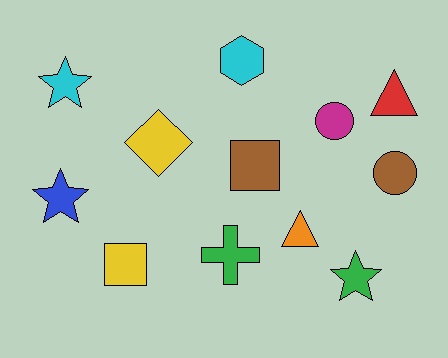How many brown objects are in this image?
There are 2 brown objects.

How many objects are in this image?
There are 12 objects.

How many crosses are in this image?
There is 1 cross.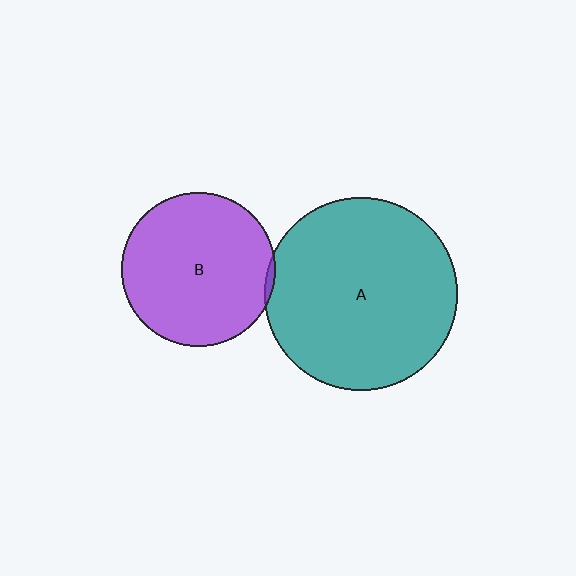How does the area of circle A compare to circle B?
Approximately 1.6 times.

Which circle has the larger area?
Circle A (teal).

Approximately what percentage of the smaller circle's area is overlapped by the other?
Approximately 5%.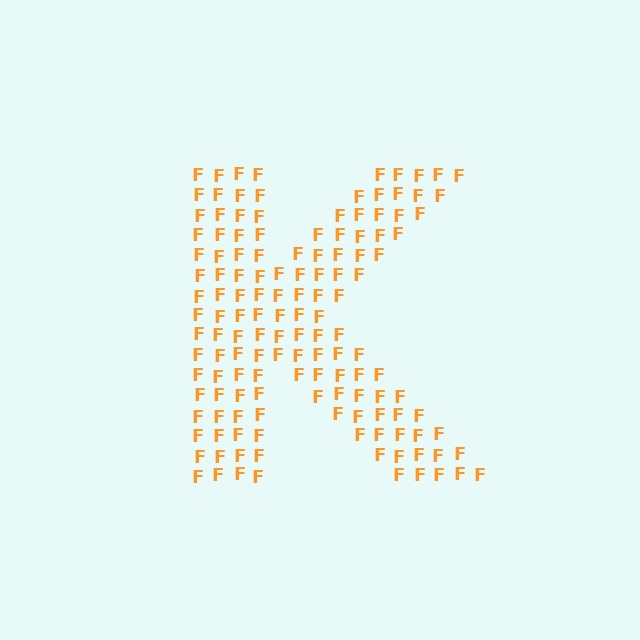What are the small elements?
The small elements are letter F's.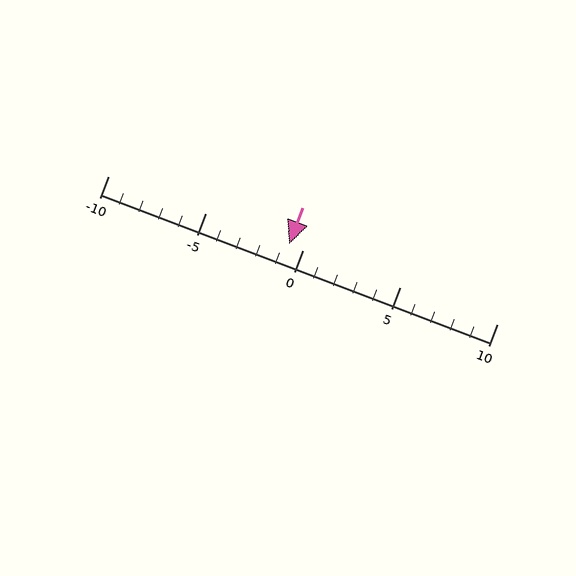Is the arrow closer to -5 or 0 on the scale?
The arrow is closer to 0.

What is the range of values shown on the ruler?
The ruler shows values from -10 to 10.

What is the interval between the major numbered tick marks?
The major tick marks are spaced 5 units apart.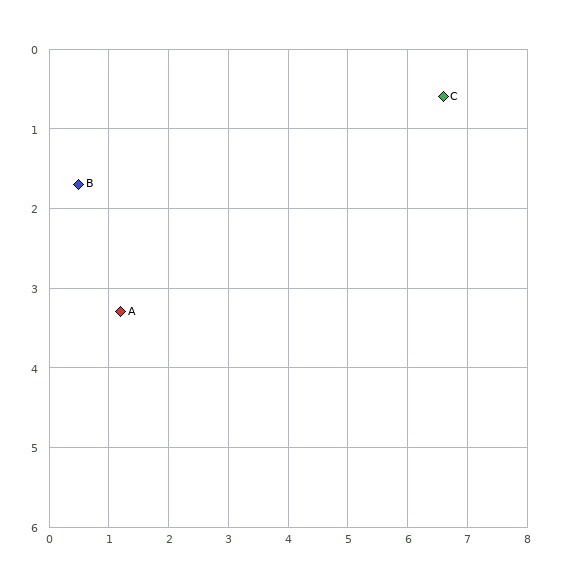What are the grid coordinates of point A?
Point A is at approximately (1.2, 3.3).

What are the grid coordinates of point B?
Point B is at approximately (0.5, 1.7).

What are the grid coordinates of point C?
Point C is at approximately (6.6, 0.6).